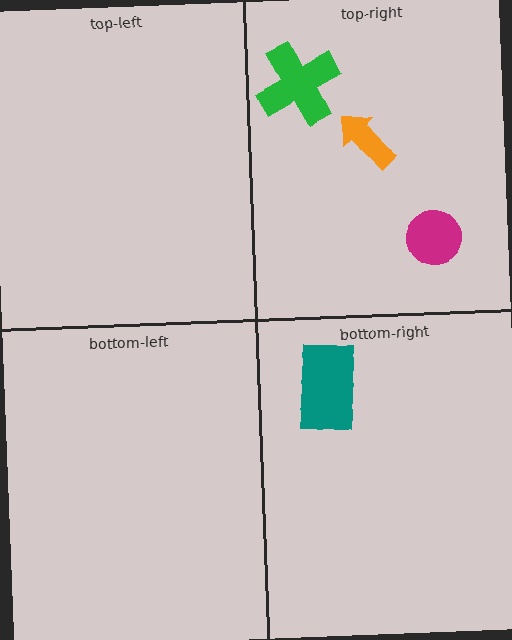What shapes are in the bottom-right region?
The teal rectangle.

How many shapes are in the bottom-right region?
1.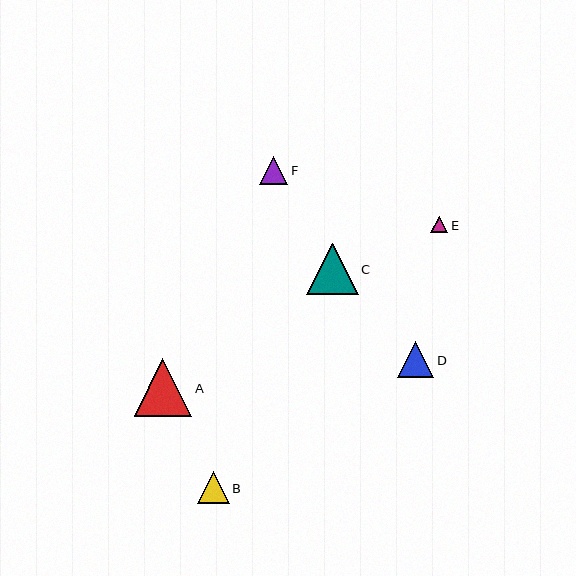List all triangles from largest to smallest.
From largest to smallest: A, C, D, B, F, E.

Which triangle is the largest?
Triangle A is the largest with a size of approximately 57 pixels.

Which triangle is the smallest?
Triangle E is the smallest with a size of approximately 17 pixels.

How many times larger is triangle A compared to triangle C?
Triangle A is approximately 1.1 times the size of triangle C.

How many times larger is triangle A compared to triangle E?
Triangle A is approximately 3.5 times the size of triangle E.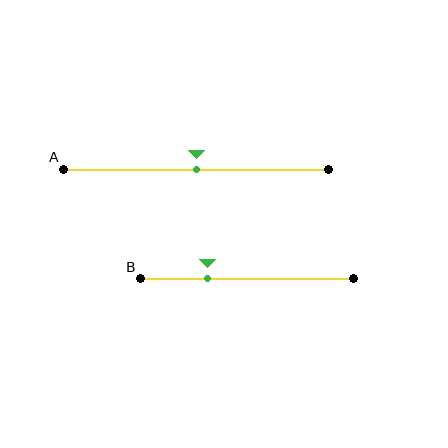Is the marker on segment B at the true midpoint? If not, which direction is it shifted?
No, the marker on segment B is shifted to the left by about 19% of the segment length.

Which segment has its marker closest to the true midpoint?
Segment A has its marker closest to the true midpoint.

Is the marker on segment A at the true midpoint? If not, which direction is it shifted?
Yes, the marker on segment A is at the true midpoint.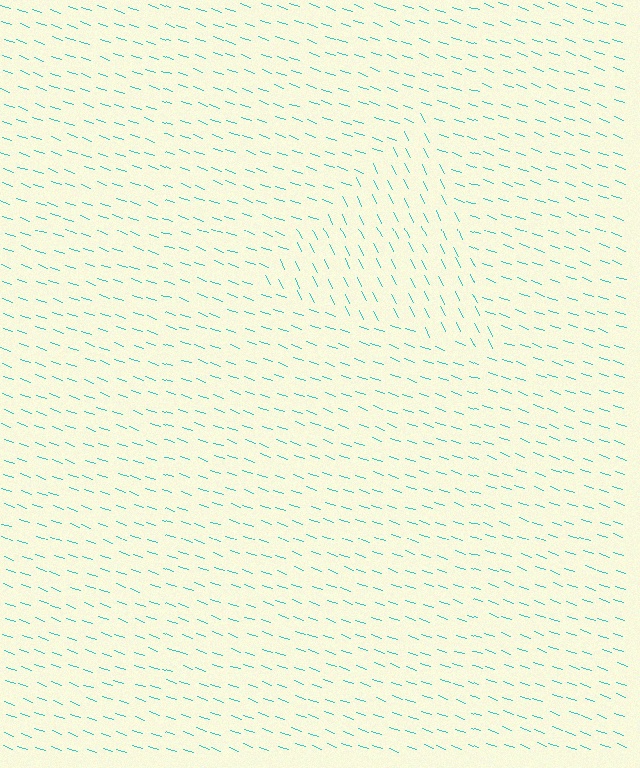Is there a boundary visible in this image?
Yes, there is a texture boundary formed by a change in line orientation.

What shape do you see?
I see a triangle.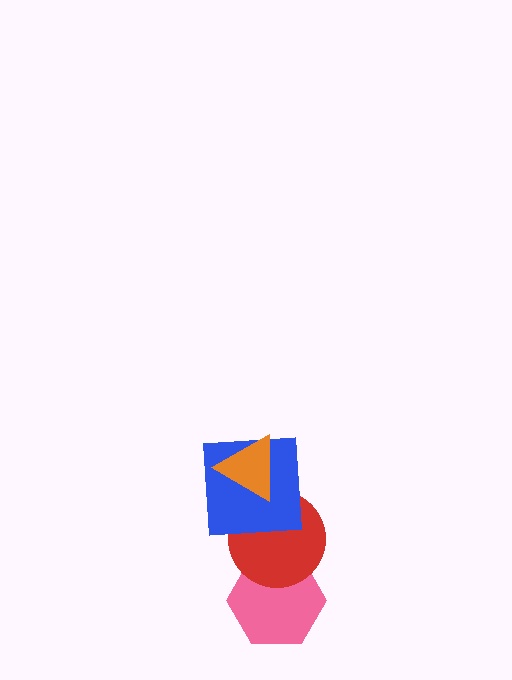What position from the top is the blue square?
The blue square is 2nd from the top.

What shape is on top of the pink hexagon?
The red circle is on top of the pink hexagon.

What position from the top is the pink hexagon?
The pink hexagon is 4th from the top.